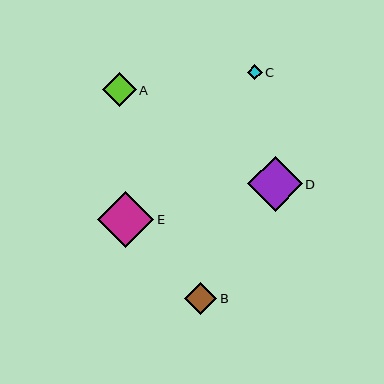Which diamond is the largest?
Diamond E is the largest with a size of approximately 56 pixels.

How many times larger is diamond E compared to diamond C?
Diamond E is approximately 3.7 times the size of diamond C.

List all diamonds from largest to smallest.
From largest to smallest: E, D, A, B, C.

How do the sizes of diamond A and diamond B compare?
Diamond A and diamond B are approximately the same size.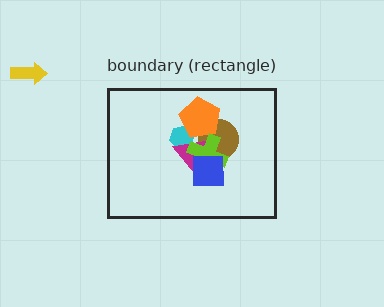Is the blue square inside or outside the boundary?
Inside.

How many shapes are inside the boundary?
6 inside, 1 outside.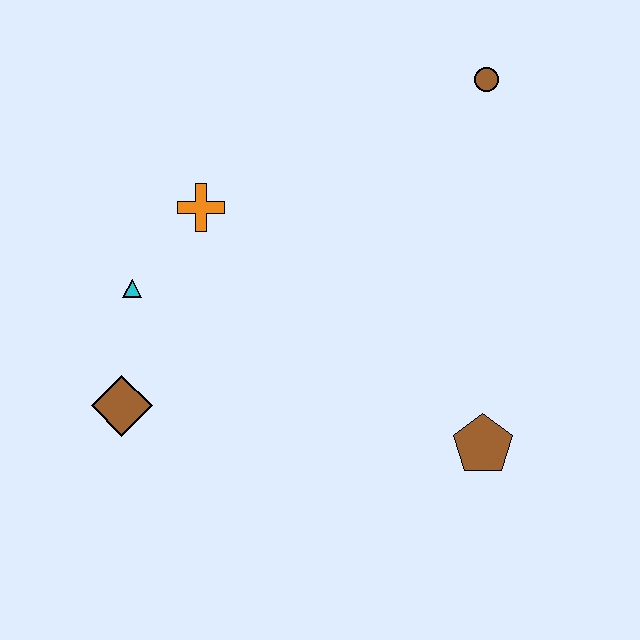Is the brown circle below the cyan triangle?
No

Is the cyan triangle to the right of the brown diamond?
Yes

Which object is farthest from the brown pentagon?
The cyan triangle is farthest from the brown pentagon.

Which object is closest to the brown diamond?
The cyan triangle is closest to the brown diamond.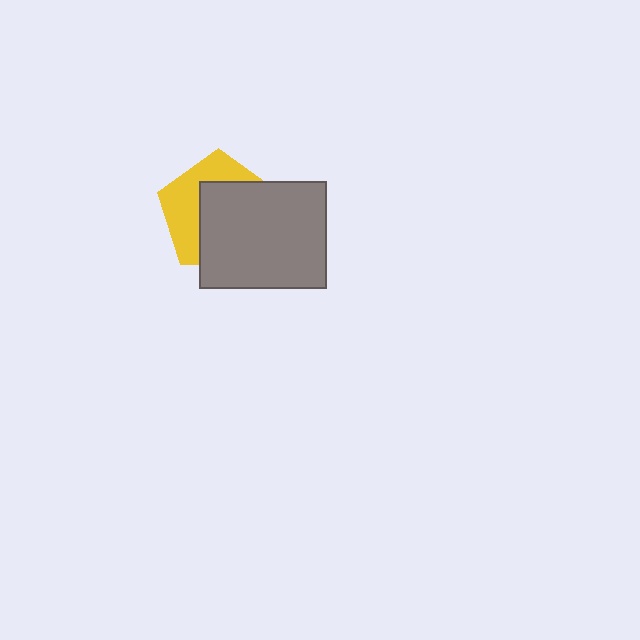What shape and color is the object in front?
The object in front is a gray rectangle.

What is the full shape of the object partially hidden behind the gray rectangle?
The partially hidden object is a yellow pentagon.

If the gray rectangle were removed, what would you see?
You would see the complete yellow pentagon.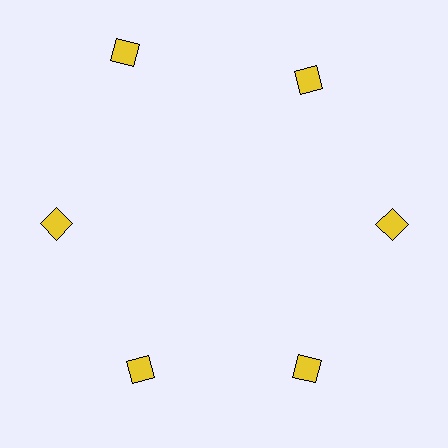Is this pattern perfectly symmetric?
No. The 6 yellow squares are arranged in a ring, but one element near the 11 o'clock position is pushed outward from the center, breaking the 6-fold rotational symmetry.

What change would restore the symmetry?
The symmetry would be restored by moving it inward, back onto the ring so that all 6 squares sit at equal angles and equal distance from the center.